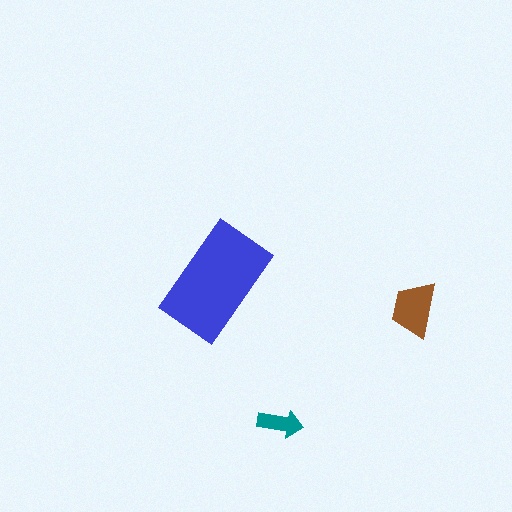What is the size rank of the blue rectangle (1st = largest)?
1st.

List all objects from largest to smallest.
The blue rectangle, the brown trapezoid, the teal arrow.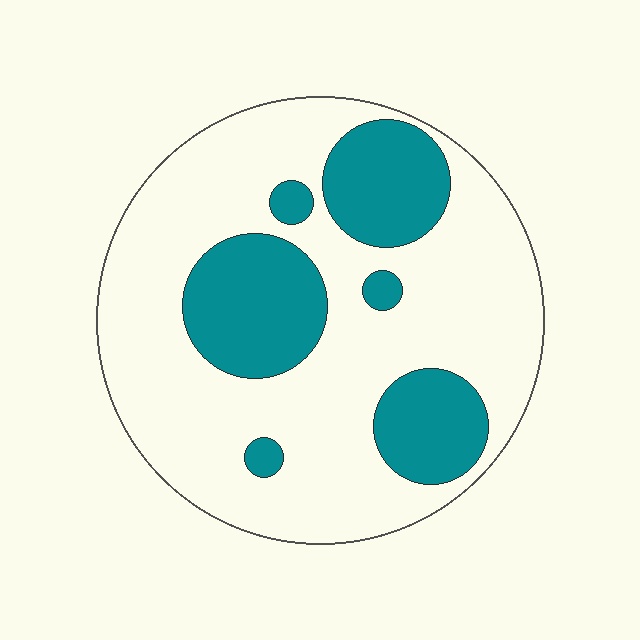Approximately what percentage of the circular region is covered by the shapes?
Approximately 30%.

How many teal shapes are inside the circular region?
6.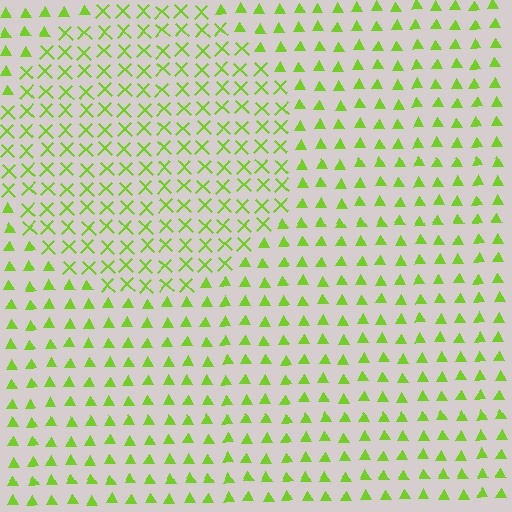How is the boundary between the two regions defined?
The boundary is defined by a change in element shape: X marks inside vs. triangles outside. All elements share the same color and spacing.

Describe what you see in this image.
The image is filled with small lime elements arranged in a uniform grid. A circle-shaped region contains X marks, while the surrounding area contains triangles. The boundary is defined purely by the change in element shape.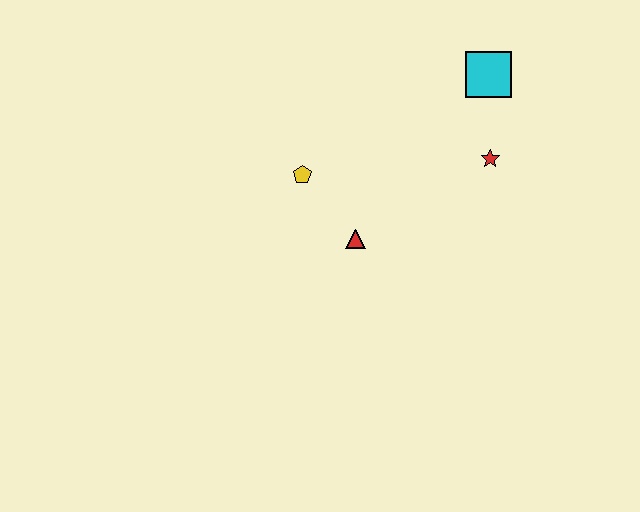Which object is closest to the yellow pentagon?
The red triangle is closest to the yellow pentagon.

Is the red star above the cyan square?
No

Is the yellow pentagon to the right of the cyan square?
No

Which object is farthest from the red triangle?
The cyan square is farthest from the red triangle.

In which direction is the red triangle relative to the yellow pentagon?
The red triangle is below the yellow pentagon.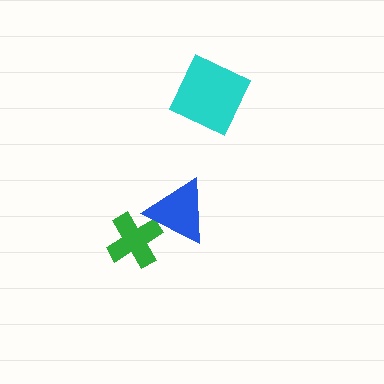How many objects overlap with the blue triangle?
1 object overlaps with the blue triangle.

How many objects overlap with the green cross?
1 object overlaps with the green cross.